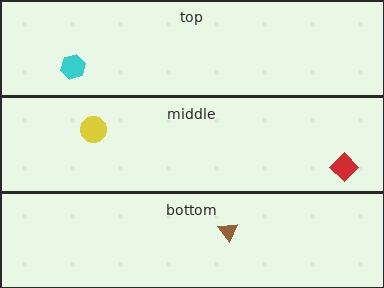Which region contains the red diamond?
The middle region.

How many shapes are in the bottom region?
1.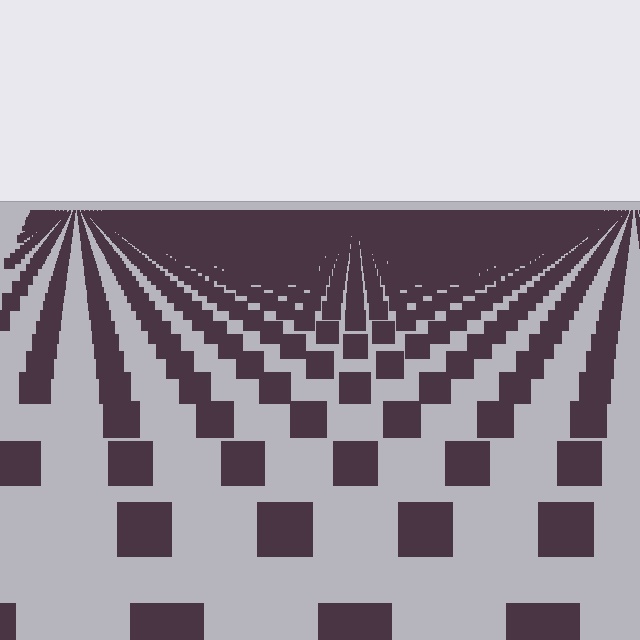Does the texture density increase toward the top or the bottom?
Density increases toward the top.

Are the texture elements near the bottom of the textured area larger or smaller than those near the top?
Larger. Near the bottom, elements are closer to the viewer and appear at a bigger on-screen size.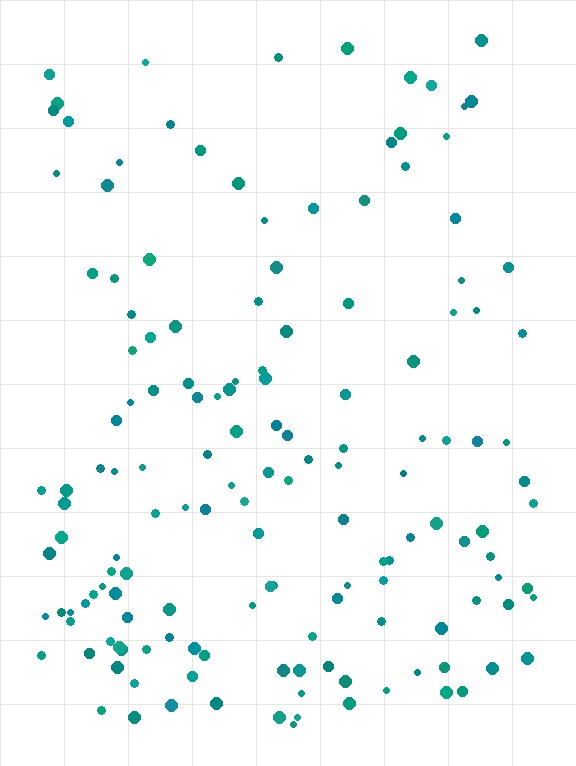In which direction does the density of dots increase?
From top to bottom, with the bottom side densest.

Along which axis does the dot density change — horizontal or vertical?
Vertical.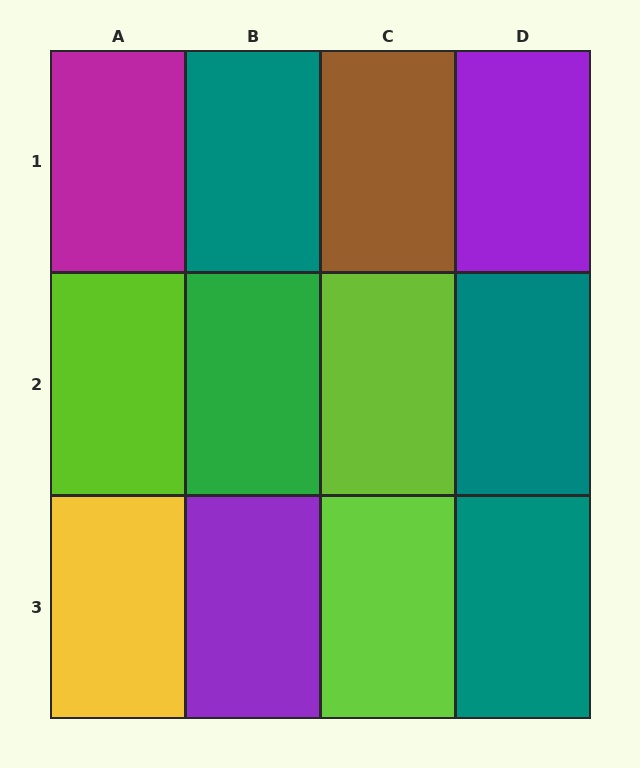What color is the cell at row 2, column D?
Teal.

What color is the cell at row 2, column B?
Green.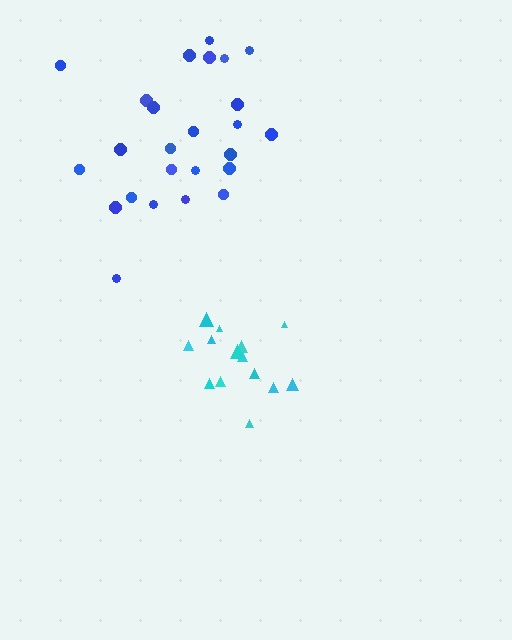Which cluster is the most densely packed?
Cyan.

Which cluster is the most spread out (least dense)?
Blue.